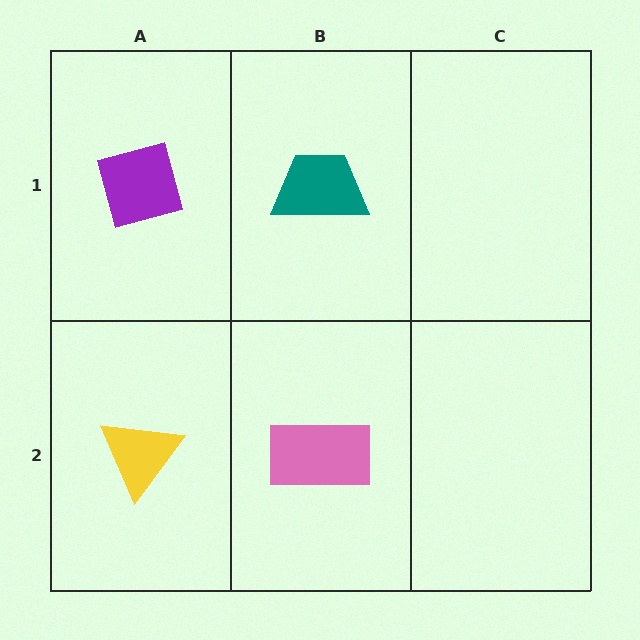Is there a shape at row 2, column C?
No, that cell is empty.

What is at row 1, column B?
A teal trapezoid.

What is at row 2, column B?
A pink rectangle.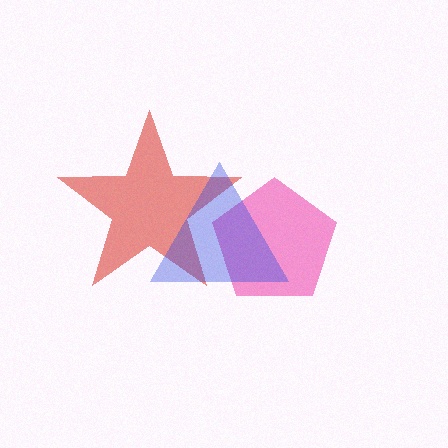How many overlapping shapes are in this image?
There are 3 overlapping shapes in the image.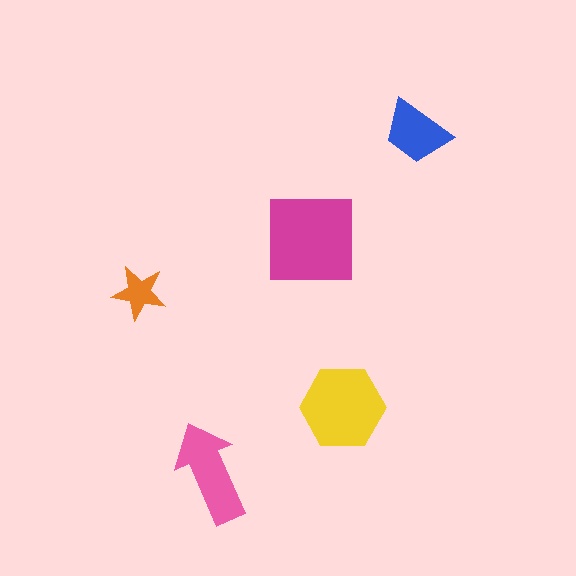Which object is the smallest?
The orange star.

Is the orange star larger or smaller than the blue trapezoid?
Smaller.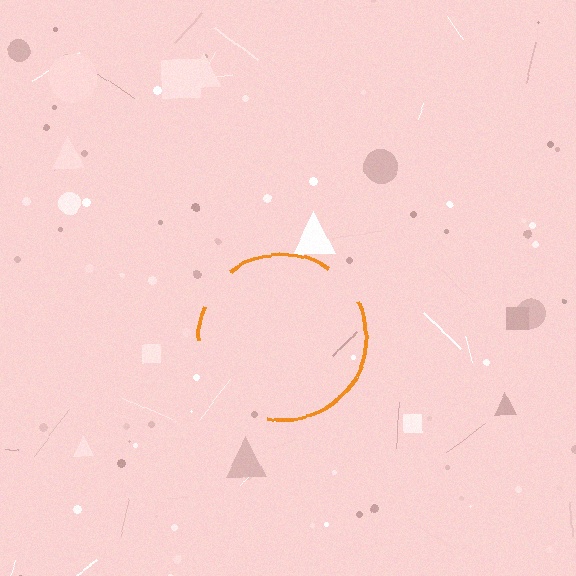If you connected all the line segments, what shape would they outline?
They would outline a circle.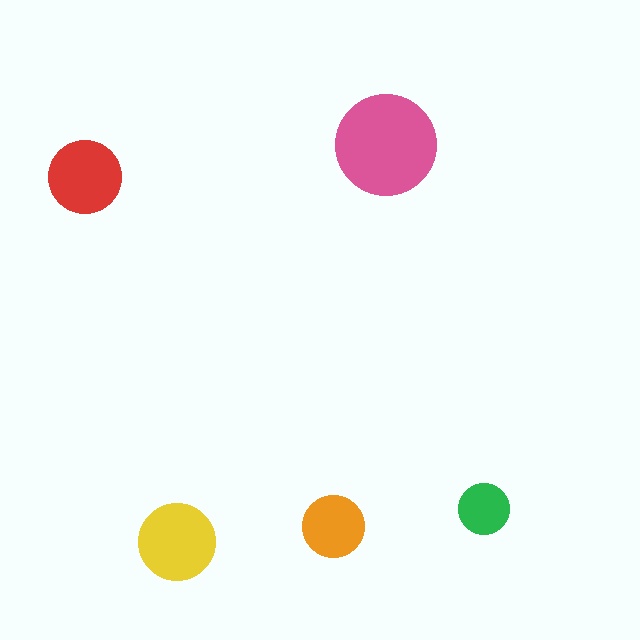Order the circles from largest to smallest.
the pink one, the yellow one, the red one, the orange one, the green one.